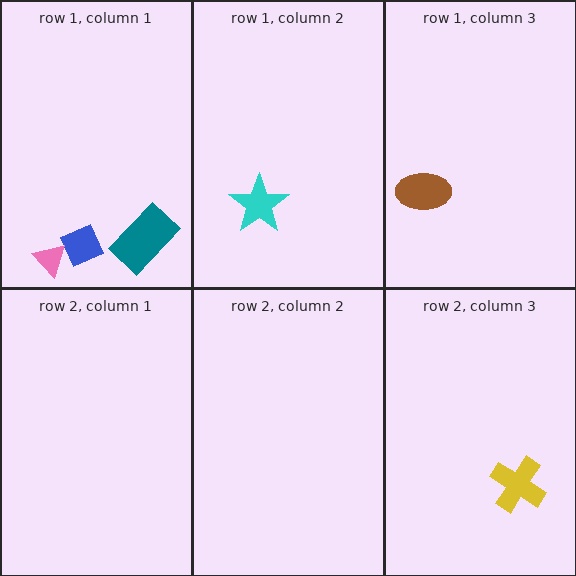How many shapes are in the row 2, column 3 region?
1.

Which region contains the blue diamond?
The row 1, column 1 region.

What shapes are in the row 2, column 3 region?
The yellow cross.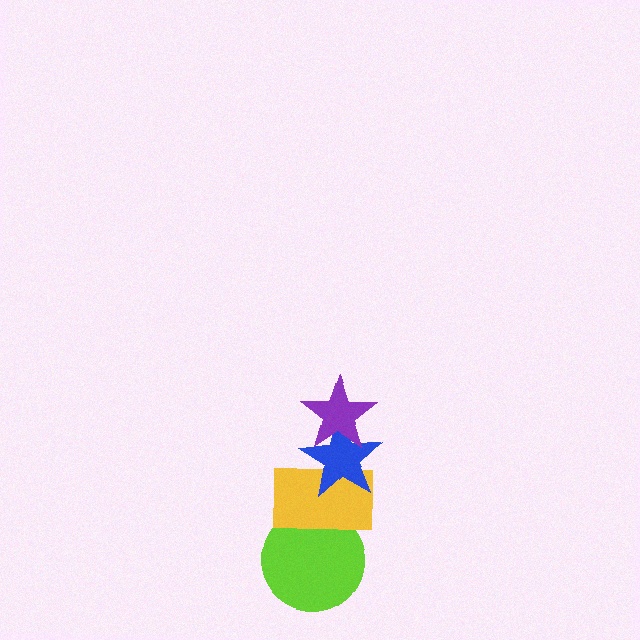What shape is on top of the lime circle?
The yellow rectangle is on top of the lime circle.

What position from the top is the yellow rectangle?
The yellow rectangle is 3rd from the top.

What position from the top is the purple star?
The purple star is 1st from the top.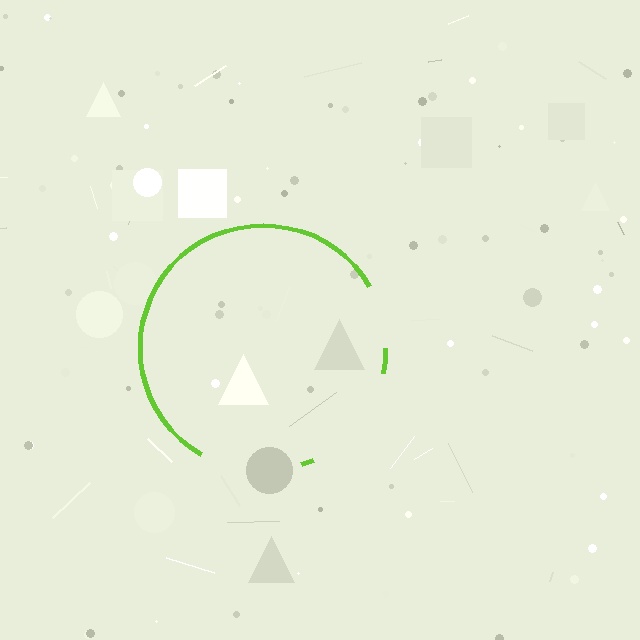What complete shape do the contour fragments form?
The contour fragments form a circle.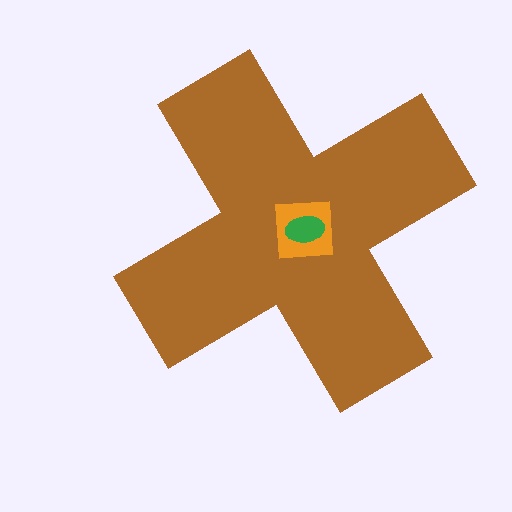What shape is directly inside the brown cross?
The orange square.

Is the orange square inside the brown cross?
Yes.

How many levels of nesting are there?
3.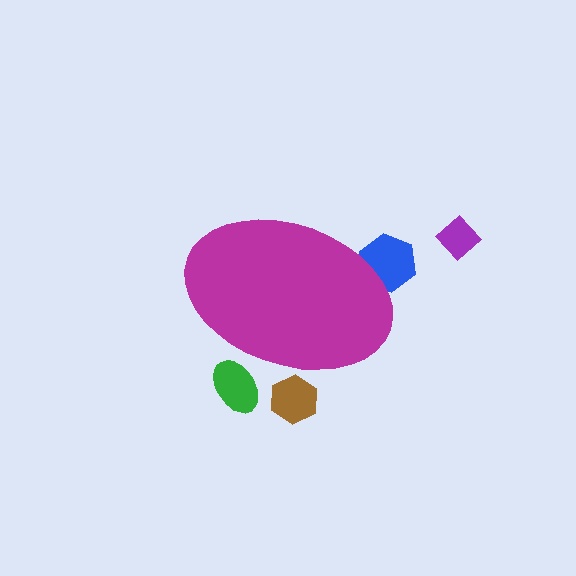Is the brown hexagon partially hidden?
Yes, the brown hexagon is partially hidden behind the magenta ellipse.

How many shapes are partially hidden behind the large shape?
3 shapes are partially hidden.